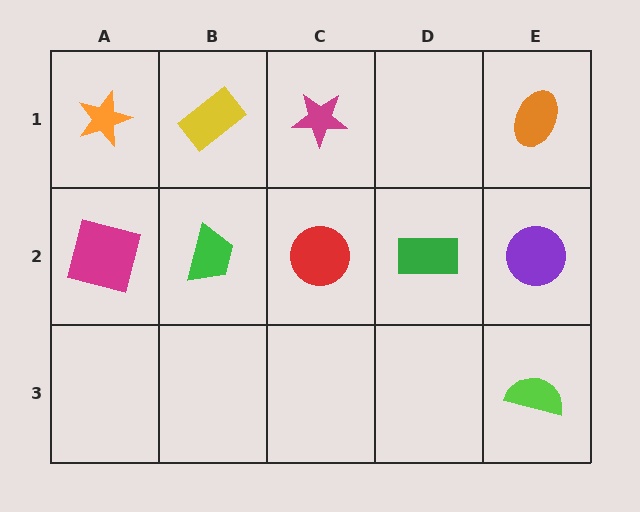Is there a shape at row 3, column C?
No, that cell is empty.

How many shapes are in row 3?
1 shape.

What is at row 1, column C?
A magenta star.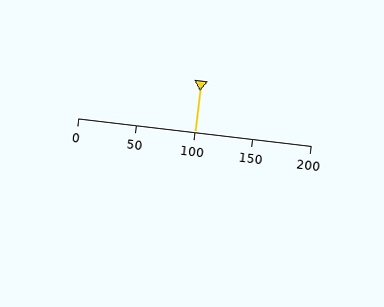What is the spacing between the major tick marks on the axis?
The major ticks are spaced 50 apart.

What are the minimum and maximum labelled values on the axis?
The axis runs from 0 to 200.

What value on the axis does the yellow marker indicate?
The marker indicates approximately 100.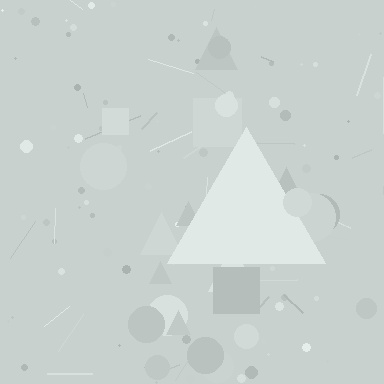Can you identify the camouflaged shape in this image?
The camouflaged shape is a triangle.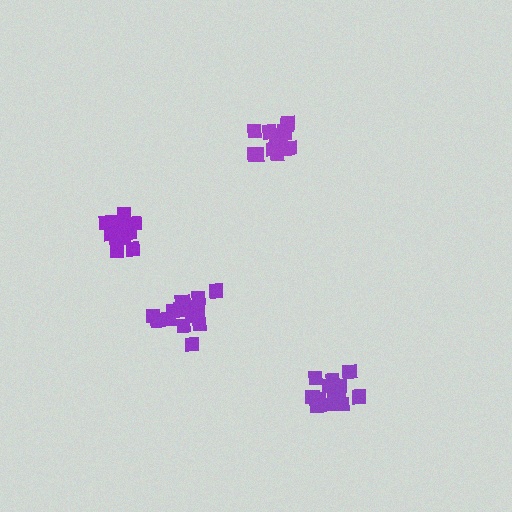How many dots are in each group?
Group 1: 17 dots, Group 2: 15 dots, Group 3: 17 dots, Group 4: 16 dots (65 total).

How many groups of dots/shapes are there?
There are 4 groups.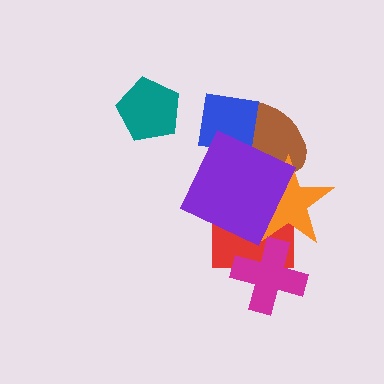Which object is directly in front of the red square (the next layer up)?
The orange star is directly in front of the red square.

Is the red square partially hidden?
Yes, it is partially covered by another shape.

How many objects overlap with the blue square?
2 objects overlap with the blue square.